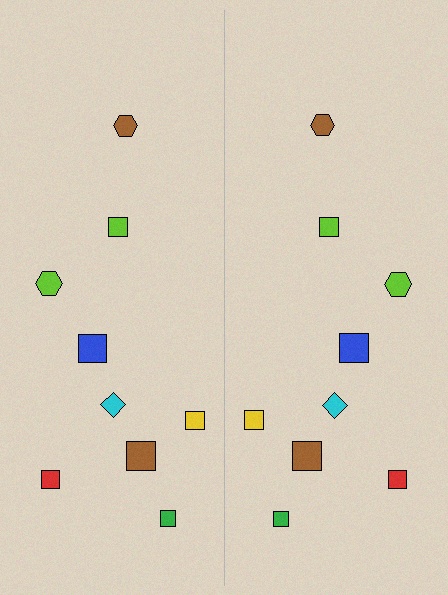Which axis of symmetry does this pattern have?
The pattern has a vertical axis of symmetry running through the center of the image.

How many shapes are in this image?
There are 18 shapes in this image.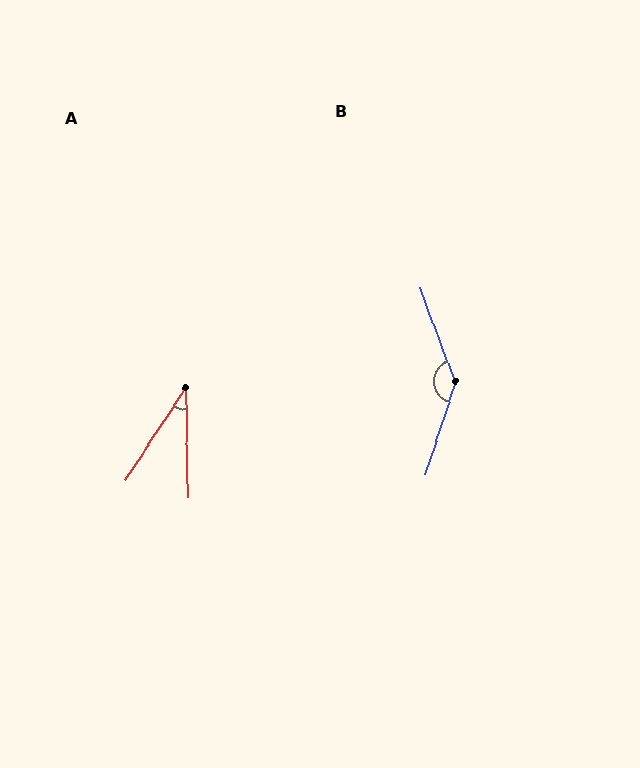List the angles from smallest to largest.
A (34°), B (142°).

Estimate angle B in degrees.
Approximately 142 degrees.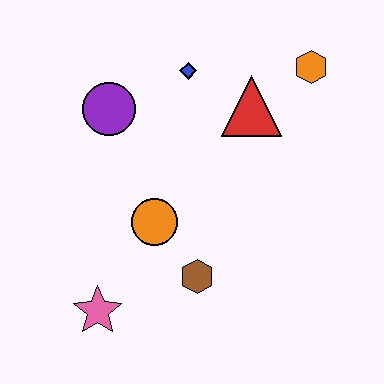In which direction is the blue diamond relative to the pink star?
The blue diamond is above the pink star.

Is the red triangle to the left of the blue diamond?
No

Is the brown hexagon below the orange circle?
Yes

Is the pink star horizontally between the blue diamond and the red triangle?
No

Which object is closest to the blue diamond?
The red triangle is closest to the blue diamond.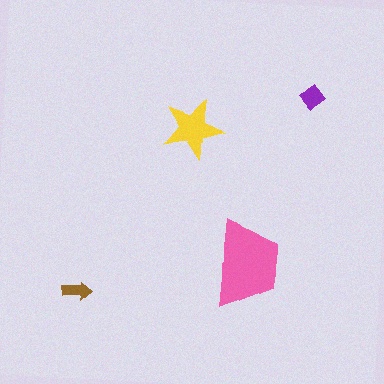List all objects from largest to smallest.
The pink trapezoid, the yellow star, the purple diamond, the brown arrow.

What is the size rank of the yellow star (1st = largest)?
2nd.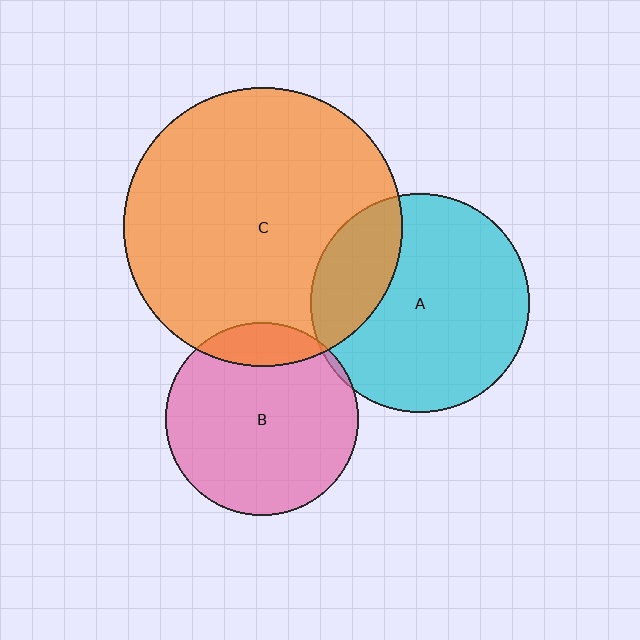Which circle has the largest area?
Circle C (orange).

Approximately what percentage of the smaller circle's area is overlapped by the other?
Approximately 5%.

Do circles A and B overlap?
Yes.